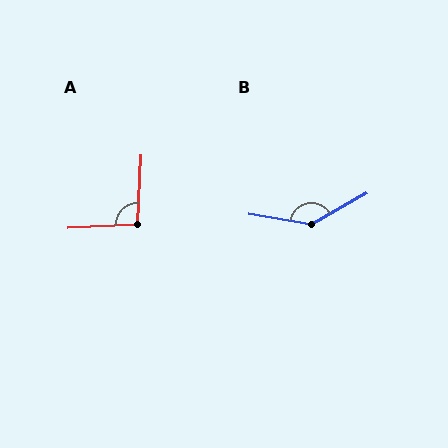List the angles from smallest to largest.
A (96°), B (141°).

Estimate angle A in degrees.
Approximately 96 degrees.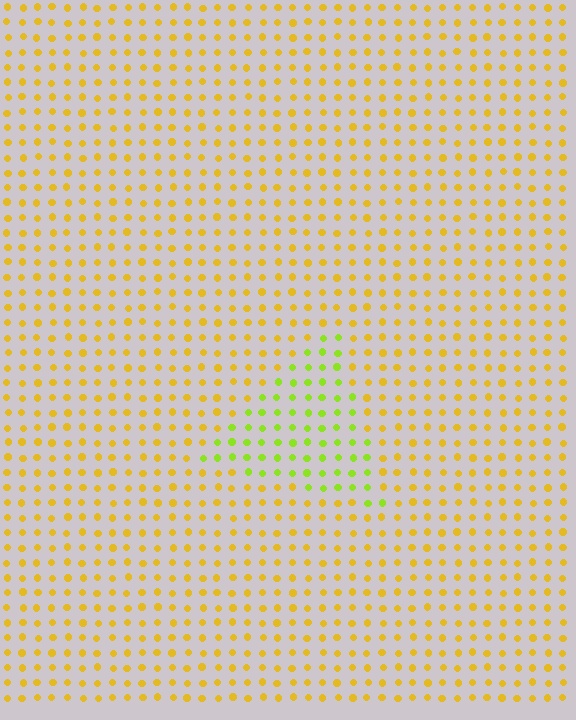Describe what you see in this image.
The image is filled with small yellow elements in a uniform arrangement. A triangle-shaped region is visible where the elements are tinted to a slightly different hue, forming a subtle color boundary.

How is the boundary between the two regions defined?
The boundary is defined purely by a slight shift in hue (about 40 degrees). Spacing, size, and orientation are identical on both sides.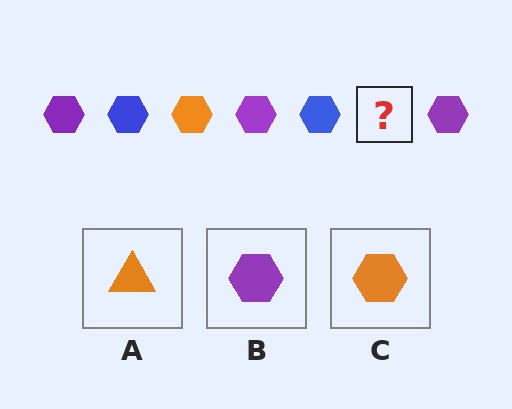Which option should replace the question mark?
Option C.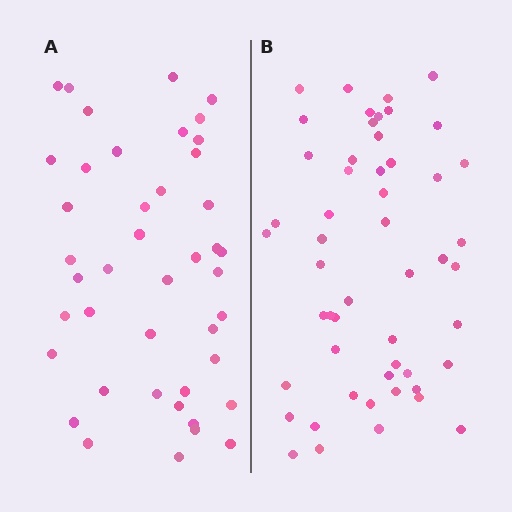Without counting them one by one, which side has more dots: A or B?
Region B (the right region) has more dots.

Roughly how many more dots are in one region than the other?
Region B has roughly 8 or so more dots than region A.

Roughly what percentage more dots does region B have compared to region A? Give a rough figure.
About 20% more.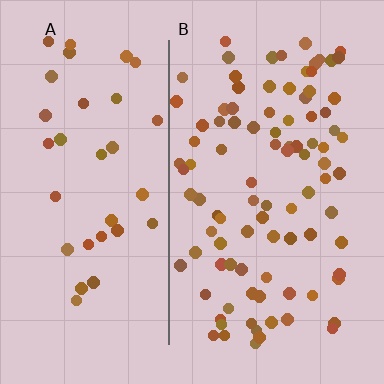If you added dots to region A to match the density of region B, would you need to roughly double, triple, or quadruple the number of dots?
Approximately triple.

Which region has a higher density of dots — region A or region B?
B (the right).